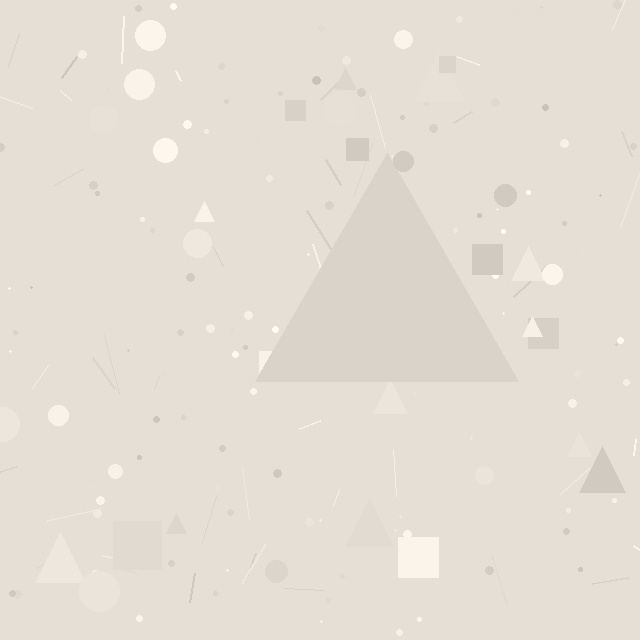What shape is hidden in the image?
A triangle is hidden in the image.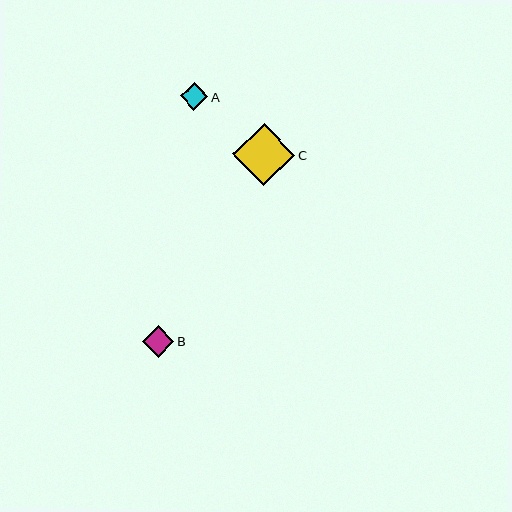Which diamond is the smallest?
Diamond A is the smallest with a size of approximately 28 pixels.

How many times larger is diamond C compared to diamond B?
Diamond C is approximately 2.0 times the size of diamond B.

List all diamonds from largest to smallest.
From largest to smallest: C, B, A.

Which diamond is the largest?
Diamond C is the largest with a size of approximately 62 pixels.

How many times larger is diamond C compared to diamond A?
Diamond C is approximately 2.2 times the size of diamond A.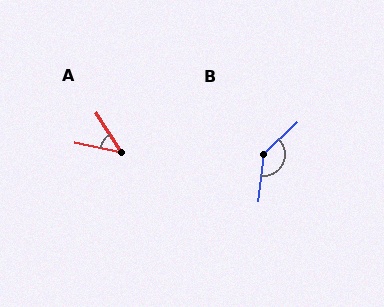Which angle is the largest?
B, at approximately 141 degrees.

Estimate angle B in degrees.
Approximately 141 degrees.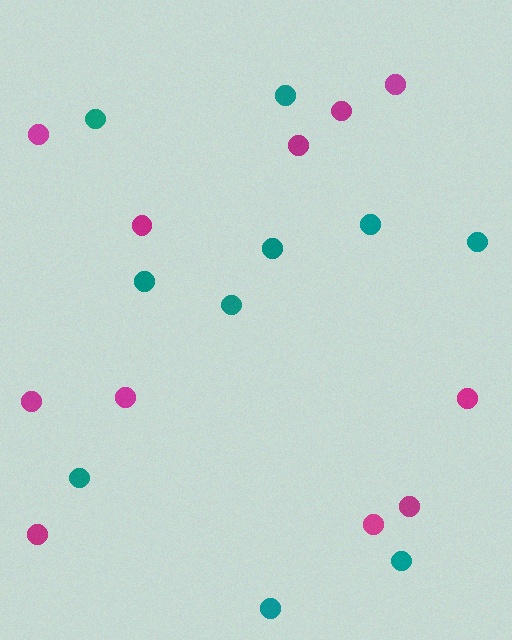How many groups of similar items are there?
There are 2 groups: one group of magenta circles (11) and one group of teal circles (10).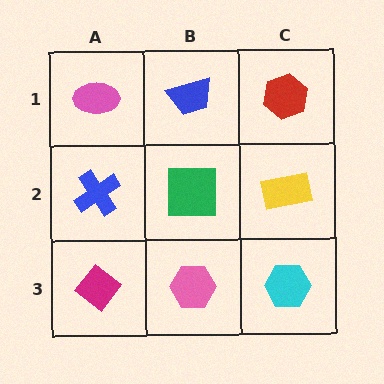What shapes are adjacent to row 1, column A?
A blue cross (row 2, column A), a blue trapezoid (row 1, column B).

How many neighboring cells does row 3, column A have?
2.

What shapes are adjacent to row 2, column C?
A red hexagon (row 1, column C), a cyan hexagon (row 3, column C), a green square (row 2, column B).